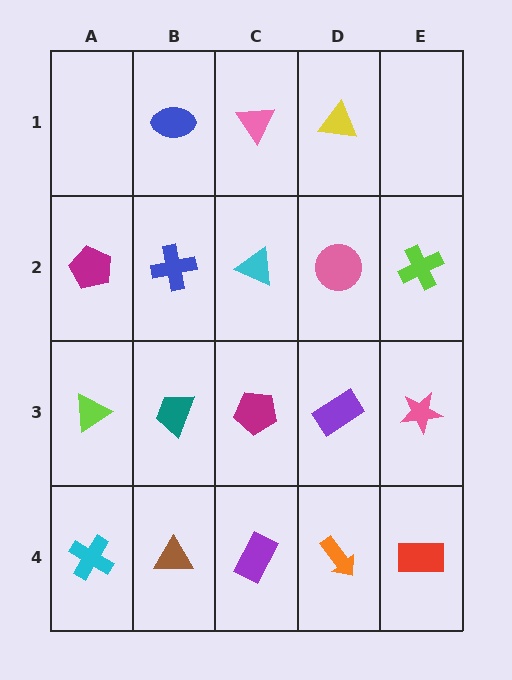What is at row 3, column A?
A lime triangle.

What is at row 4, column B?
A brown triangle.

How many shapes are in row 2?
5 shapes.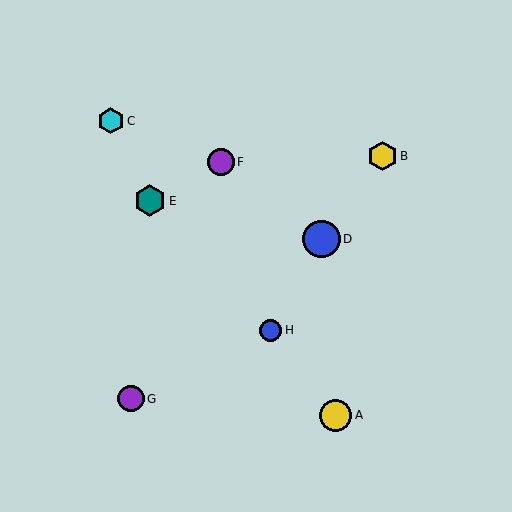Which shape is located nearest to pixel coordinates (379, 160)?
The yellow hexagon (labeled B) at (383, 156) is nearest to that location.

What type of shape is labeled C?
Shape C is a cyan hexagon.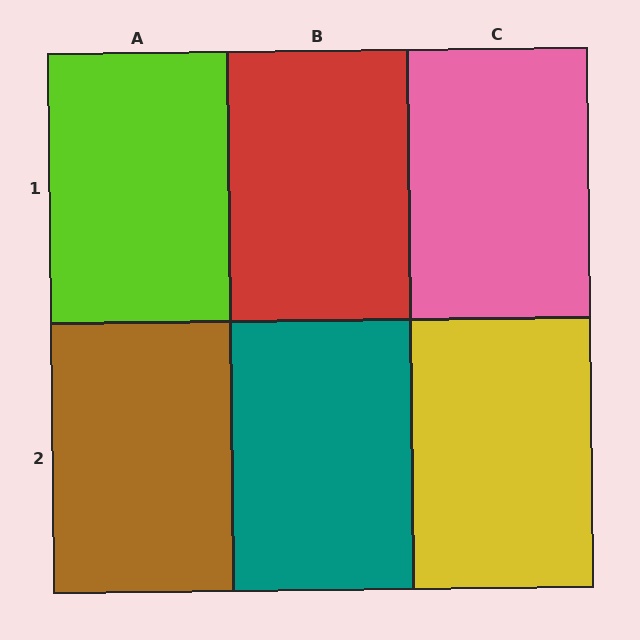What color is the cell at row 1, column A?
Lime.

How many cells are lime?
1 cell is lime.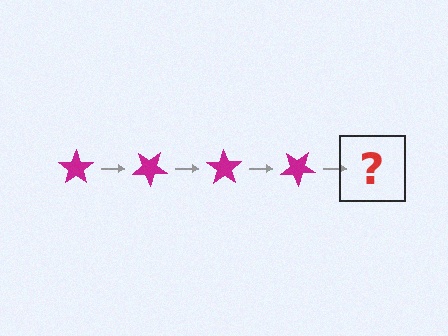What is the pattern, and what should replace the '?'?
The pattern is that the star rotates 35 degrees each step. The '?' should be a magenta star rotated 140 degrees.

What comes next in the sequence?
The next element should be a magenta star rotated 140 degrees.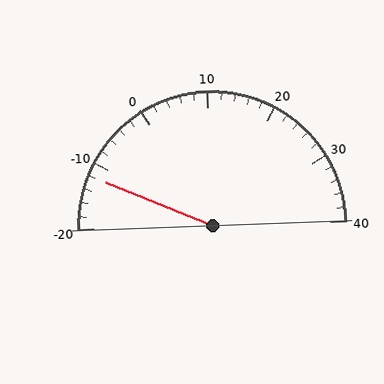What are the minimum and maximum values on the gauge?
The gauge ranges from -20 to 40.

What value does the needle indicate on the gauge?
The needle indicates approximately -12.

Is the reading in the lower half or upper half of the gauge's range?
The reading is in the lower half of the range (-20 to 40).